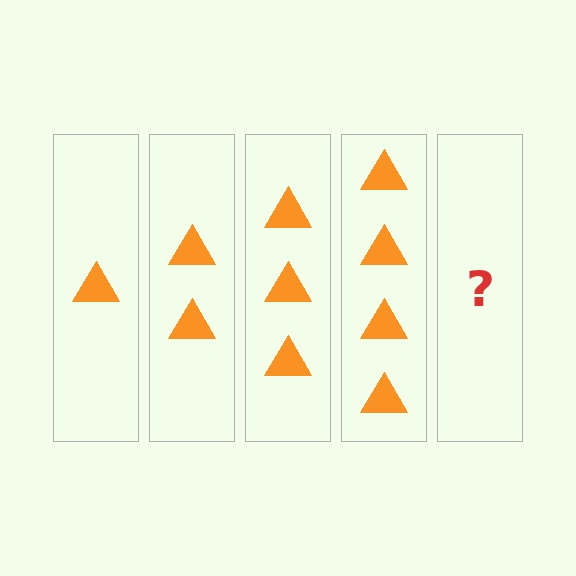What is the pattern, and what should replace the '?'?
The pattern is that each step adds one more triangle. The '?' should be 5 triangles.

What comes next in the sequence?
The next element should be 5 triangles.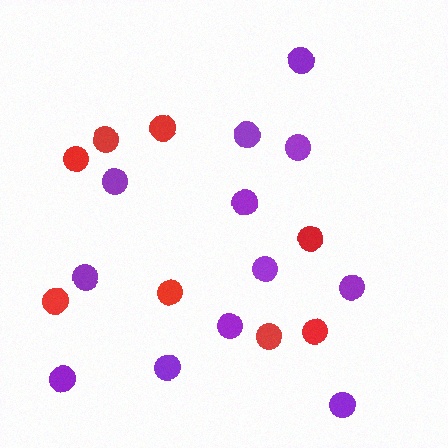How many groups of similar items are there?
There are 2 groups: one group of purple circles (12) and one group of red circles (8).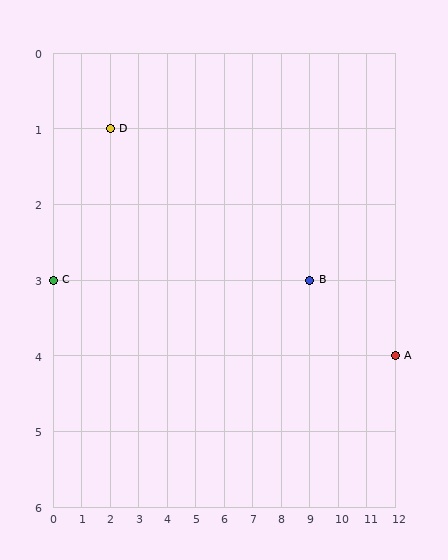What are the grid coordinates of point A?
Point A is at grid coordinates (12, 4).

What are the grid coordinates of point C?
Point C is at grid coordinates (0, 3).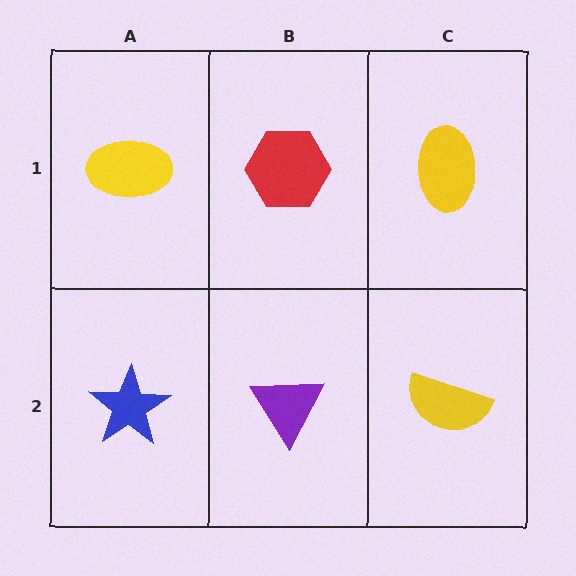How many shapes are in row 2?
3 shapes.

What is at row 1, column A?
A yellow ellipse.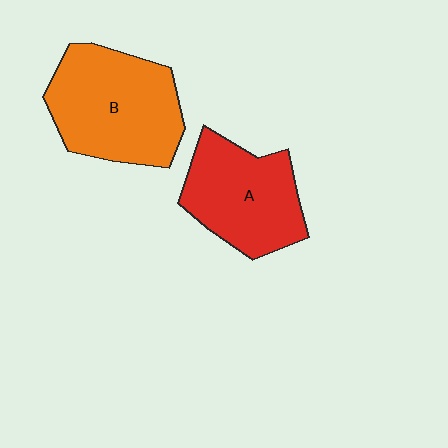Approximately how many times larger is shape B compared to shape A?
Approximately 1.2 times.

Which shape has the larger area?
Shape B (orange).